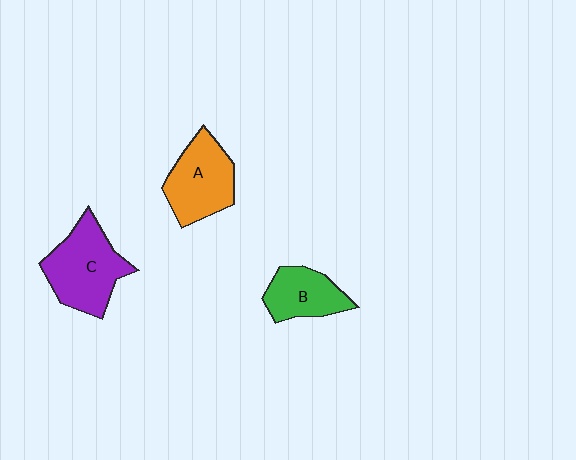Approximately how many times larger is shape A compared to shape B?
Approximately 1.3 times.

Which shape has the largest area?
Shape C (purple).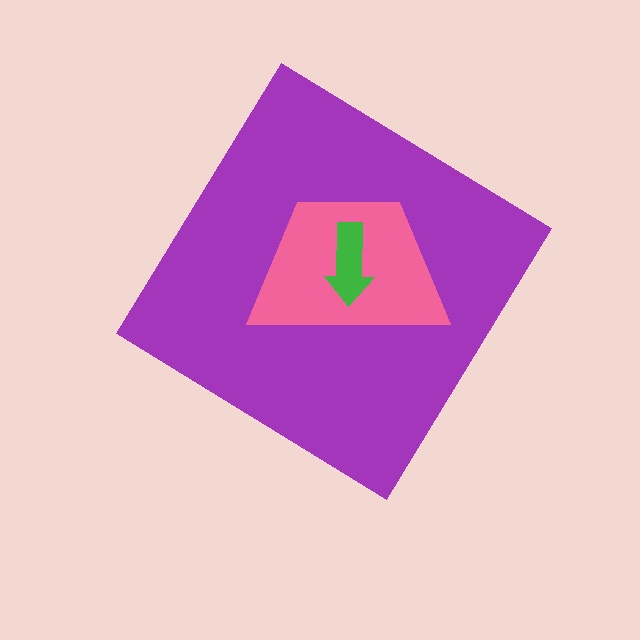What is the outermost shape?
The purple diamond.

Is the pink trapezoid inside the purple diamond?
Yes.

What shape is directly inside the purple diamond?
The pink trapezoid.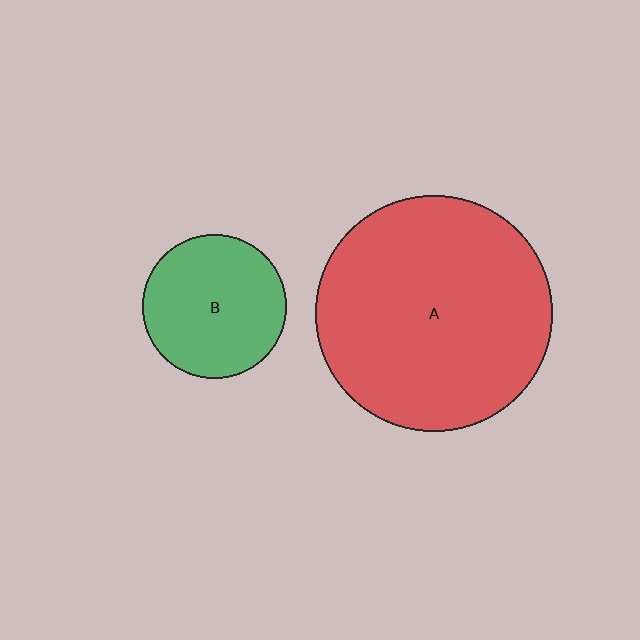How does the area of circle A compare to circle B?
Approximately 2.7 times.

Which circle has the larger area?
Circle A (red).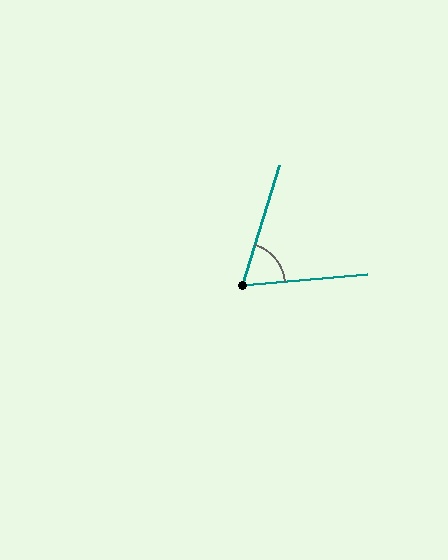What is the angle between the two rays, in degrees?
Approximately 68 degrees.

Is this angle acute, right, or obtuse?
It is acute.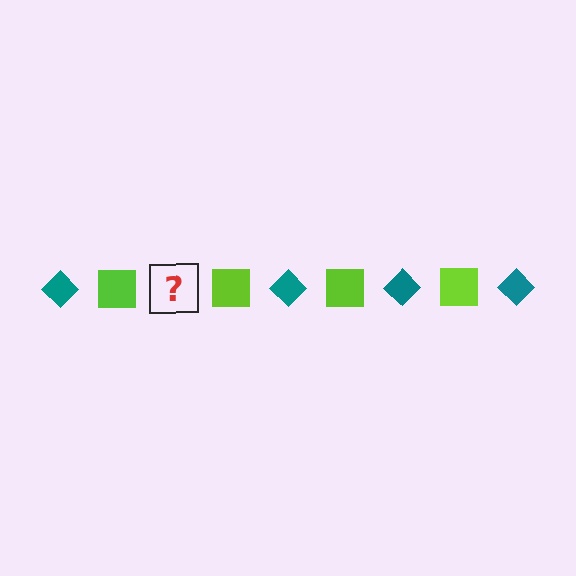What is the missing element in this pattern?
The missing element is a teal diamond.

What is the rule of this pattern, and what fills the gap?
The rule is that the pattern alternates between teal diamond and lime square. The gap should be filled with a teal diamond.